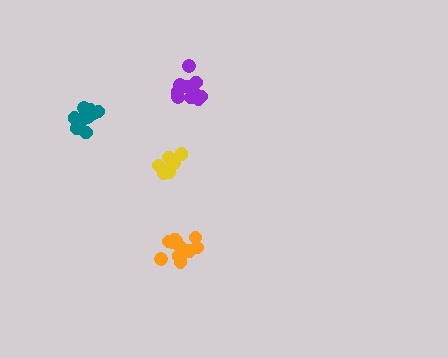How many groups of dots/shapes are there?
There are 4 groups.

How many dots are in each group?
Group 1: 9 dots, Group 2: 11 dots, Group 3: 13 dots, Group 4: 12 dots (45 total).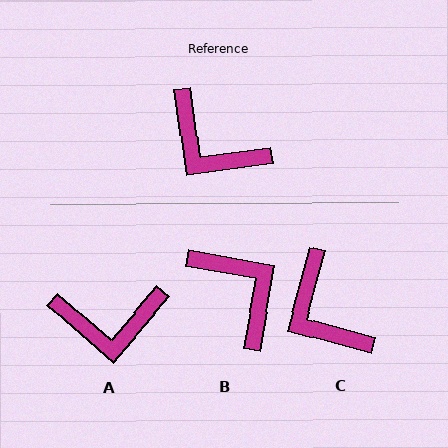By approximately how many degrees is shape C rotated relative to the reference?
Approximately 23 degrees clockwise.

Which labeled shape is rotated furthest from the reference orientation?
B, about 162 degrees away.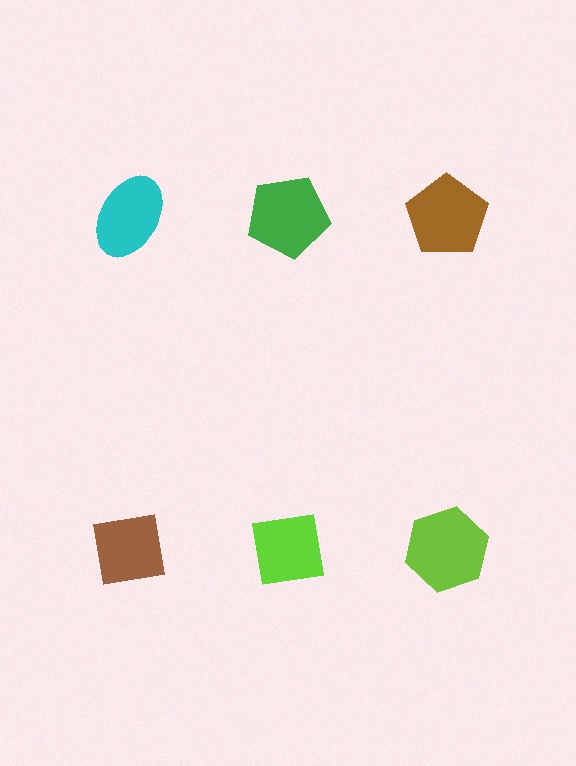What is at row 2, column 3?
A lime hexagon.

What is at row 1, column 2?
A green pentagon.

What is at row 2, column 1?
A brown square.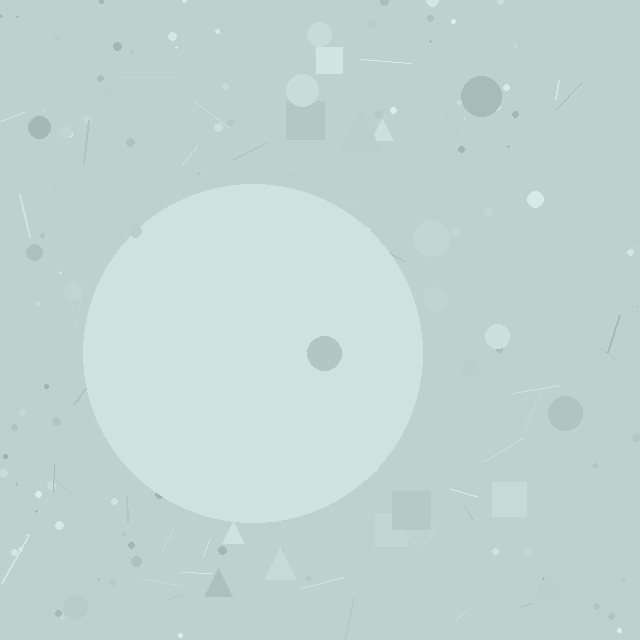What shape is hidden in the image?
A circle is hidden in the image.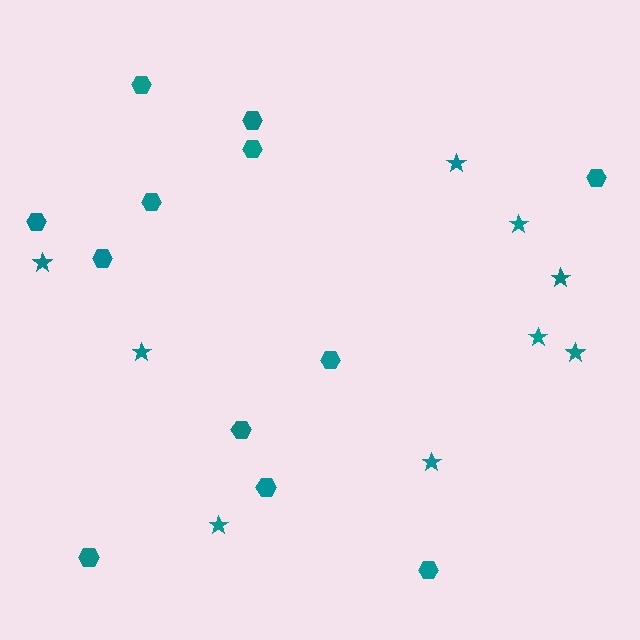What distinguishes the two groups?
There are 2 groups: one group of stars (9) and one group of hexagons (12).